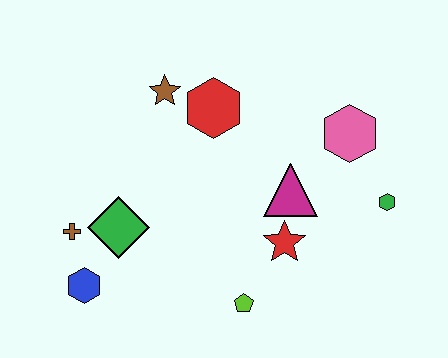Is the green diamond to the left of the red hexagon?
Yes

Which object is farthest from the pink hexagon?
The blue hexagon is farthest from the pink hexagon.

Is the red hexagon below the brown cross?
No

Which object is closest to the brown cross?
The green diamond is closest to the brown cross.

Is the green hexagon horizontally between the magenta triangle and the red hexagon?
No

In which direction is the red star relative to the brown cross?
The red star is to the right of the brown cross.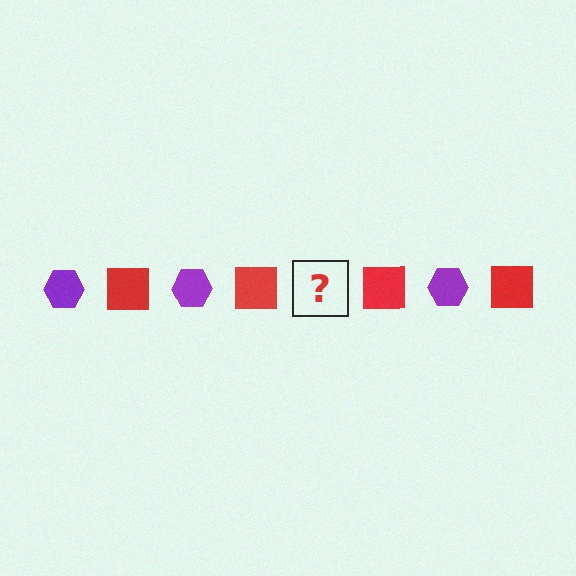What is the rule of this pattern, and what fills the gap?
The rule is that the pattern alternates between purple hexagon and red square. The gap should be filled with a purple hexagon.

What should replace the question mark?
The question mark should be replaced with a purple hexagon.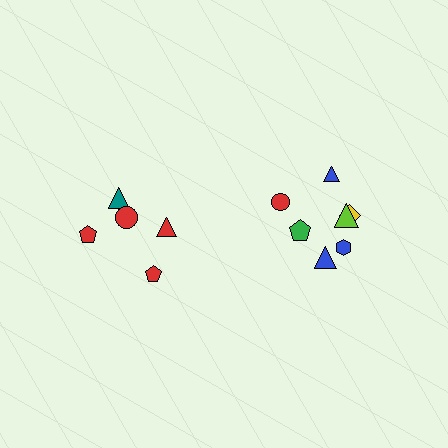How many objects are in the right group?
There are 7 objects.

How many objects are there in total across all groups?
There are 12 objects.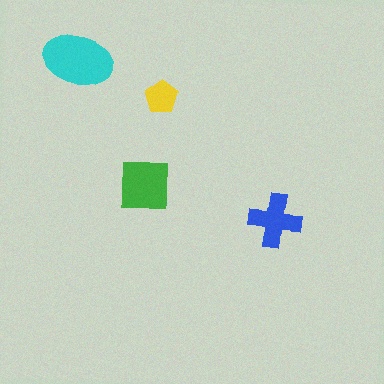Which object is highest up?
The cyan ellipse is topmost.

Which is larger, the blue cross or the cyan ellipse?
The cyan ellipse.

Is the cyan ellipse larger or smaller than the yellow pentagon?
Larger.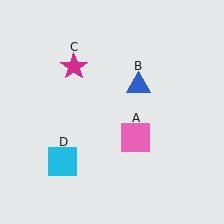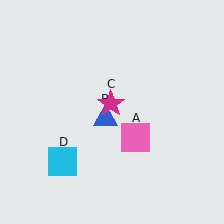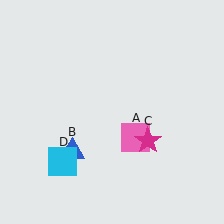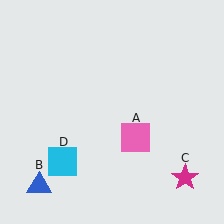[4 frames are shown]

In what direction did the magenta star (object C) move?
The magenta star (object C) moved down and to the right.